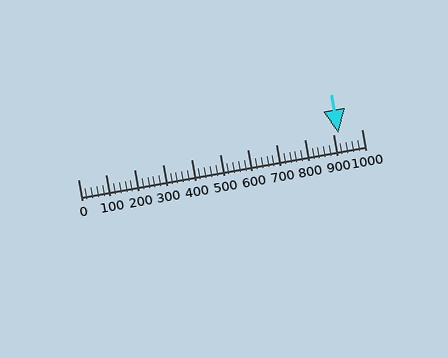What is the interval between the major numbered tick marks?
The major tick marks are spaced 100 units apart.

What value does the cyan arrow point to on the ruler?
The cyan arrow points to approximately 920.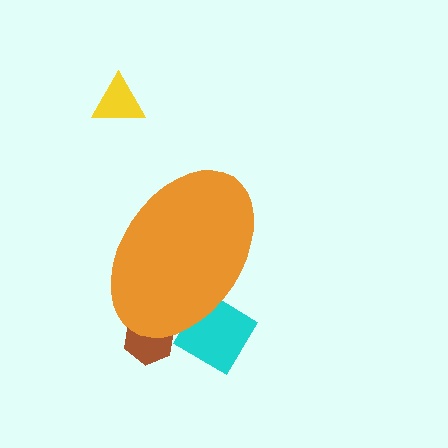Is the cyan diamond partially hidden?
Yes, the cyan diamond is partially hidden behind the orange ellipse.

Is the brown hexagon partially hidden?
Yes, the brown hexagon is partially hidden behind the orange ellipse.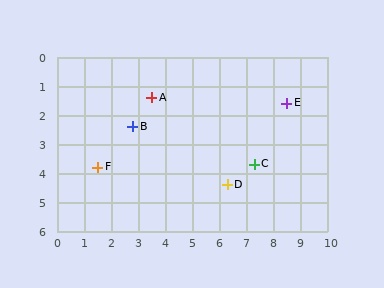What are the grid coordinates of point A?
Point A is at approximately (3.5, 1.4).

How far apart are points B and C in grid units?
Points B and C are about 4.7 grid units apart.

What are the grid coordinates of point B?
Point B is at approximately (2.8, 2.4).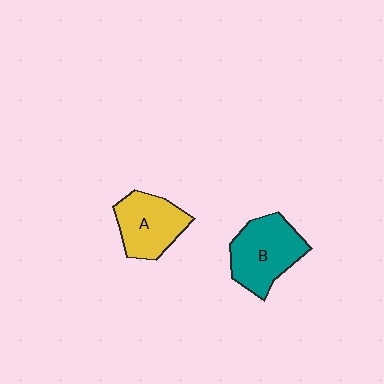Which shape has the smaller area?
Shape A (yellow).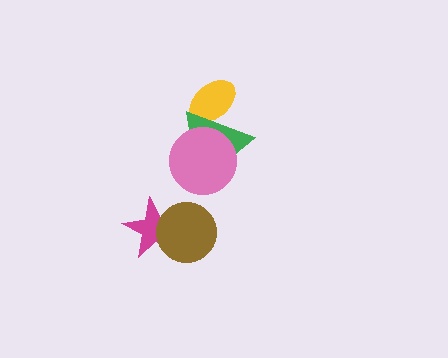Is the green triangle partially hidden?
Yes, it is partially covered by another shape.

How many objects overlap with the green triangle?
2 objects overlap with the green triangle.